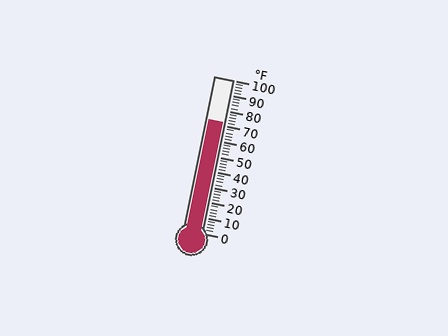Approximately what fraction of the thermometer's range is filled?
The thermometer is filled to approximately 70% of its range.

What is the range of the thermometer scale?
The thermometer scale ranges from 0°F to 100°F.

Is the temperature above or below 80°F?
The temperature is below 80°F.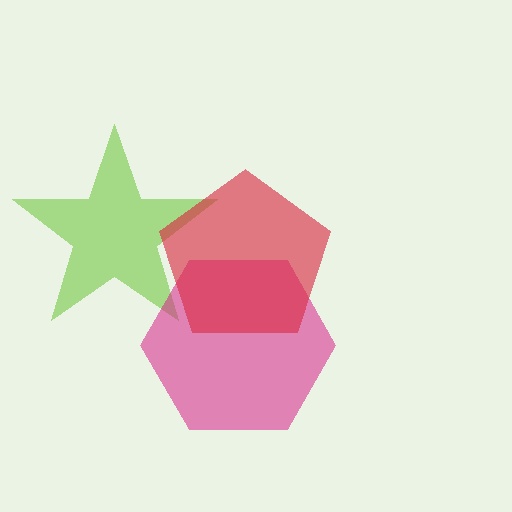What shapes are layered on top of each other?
The layered shapes are: a lime star, a magenta hexagon, a red pentagon.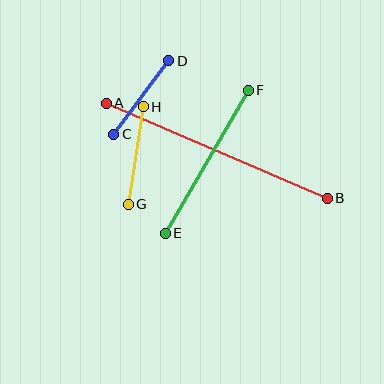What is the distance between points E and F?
The distance is approximately 165 pixels.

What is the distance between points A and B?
The distance is approximately 240 pixels.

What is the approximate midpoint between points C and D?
The midpoint is at approximately (141, 98) pixels.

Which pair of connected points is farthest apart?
Points A and B are farthest apart.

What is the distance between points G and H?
The distance is approximately 99 pixels.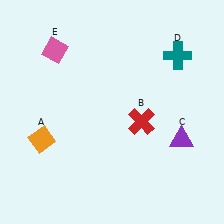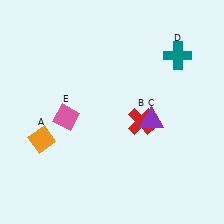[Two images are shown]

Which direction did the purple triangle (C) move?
The purple triangle (C) moved left.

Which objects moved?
The objects that moved are: the purple triangle (C), the pink diamond (E).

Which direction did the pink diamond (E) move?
The pink diamond (E) moved down.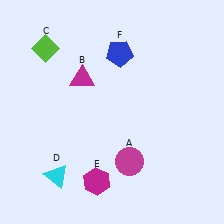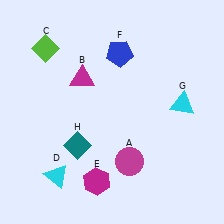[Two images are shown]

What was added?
A cyan triangle (G), a teal diamond (H) were added in Image 2.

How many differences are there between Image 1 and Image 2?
There are 2 differences between the two images.